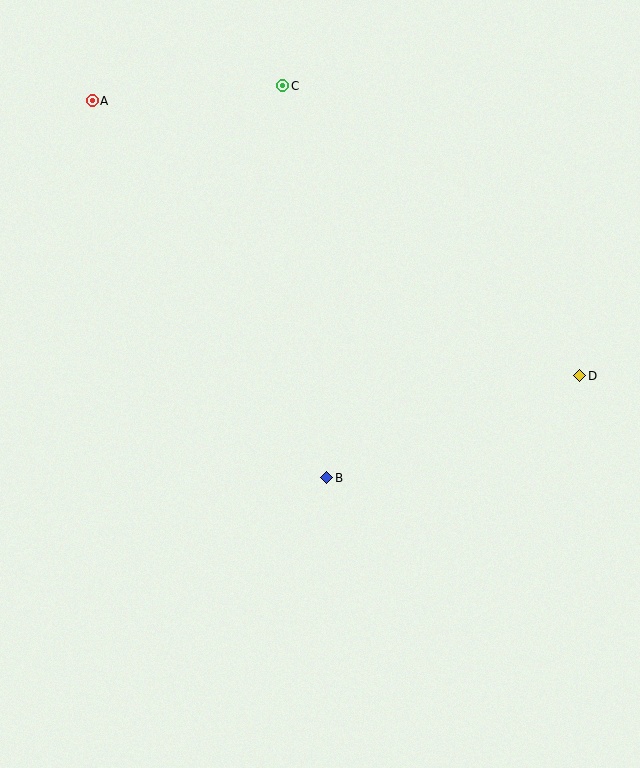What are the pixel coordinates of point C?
Point C is at (283, 86).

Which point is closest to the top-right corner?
Point C is closest to the top-right corner.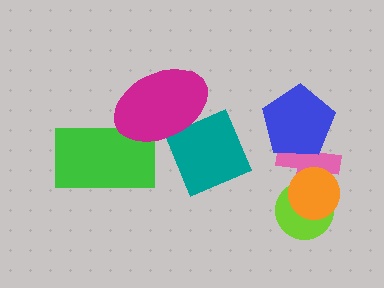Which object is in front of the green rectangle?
The magenta ellipse is in front of the green rectangle.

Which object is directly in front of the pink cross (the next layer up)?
The lime circle is directly in front of the pink cross.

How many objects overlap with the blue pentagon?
1 object overlaps with the blue pentagon.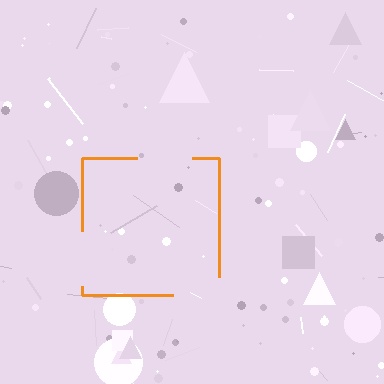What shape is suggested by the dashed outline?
The dashed outline suggests a square.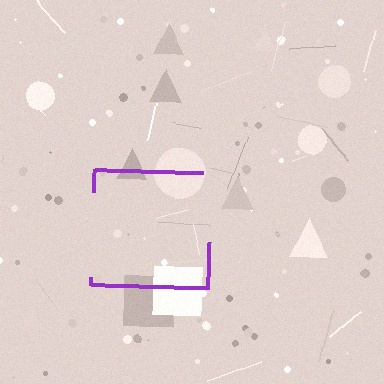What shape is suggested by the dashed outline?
The dashed outline suggests a square.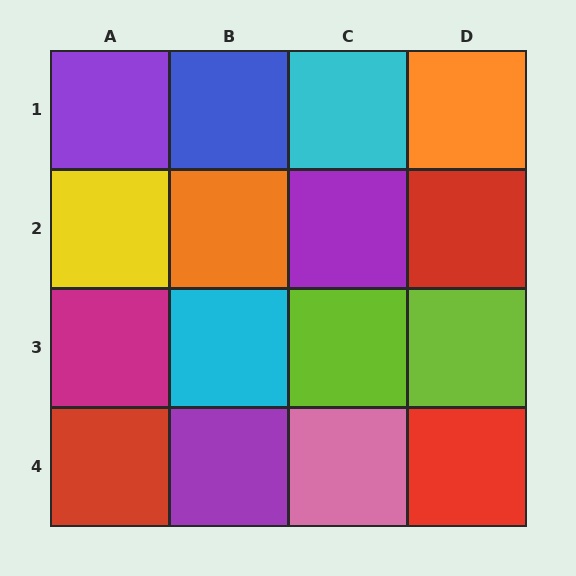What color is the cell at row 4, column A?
Red.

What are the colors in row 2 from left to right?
Yellow, orange, purple, red.